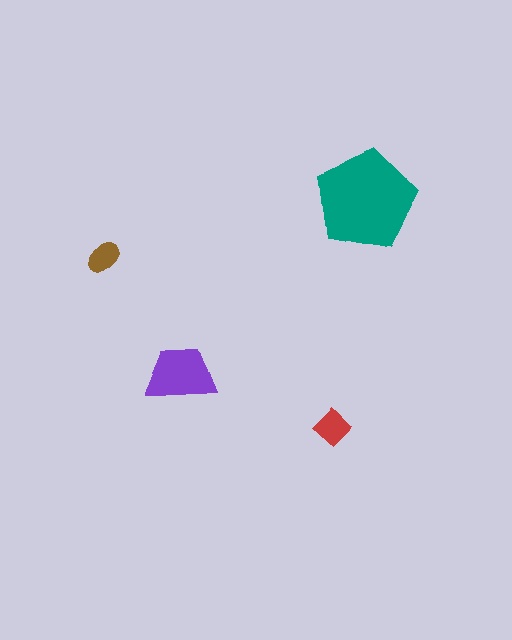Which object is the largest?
The teal pentagon.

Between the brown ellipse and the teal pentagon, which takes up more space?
The teal pentagon.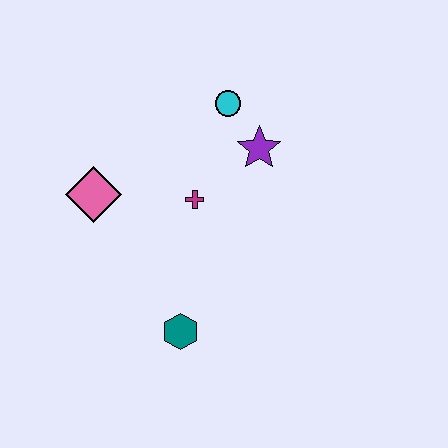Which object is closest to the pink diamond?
The magenta cross is closest to the pink diamond.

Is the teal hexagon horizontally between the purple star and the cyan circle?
No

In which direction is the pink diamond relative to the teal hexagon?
The pink diamond is above the teal hexagon.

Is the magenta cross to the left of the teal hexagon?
No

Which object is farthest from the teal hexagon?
The cyan circle is farthest from the teal hexagon.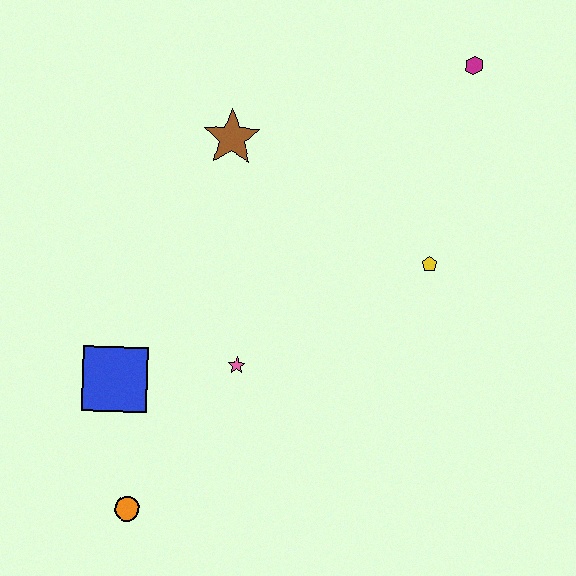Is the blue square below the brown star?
Yes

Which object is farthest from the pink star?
The magenta hexagon is farthest from the pink star.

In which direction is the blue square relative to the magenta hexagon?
The blue square is to the left of the magenta hexagon.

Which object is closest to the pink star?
The blue square is closest to the pink star.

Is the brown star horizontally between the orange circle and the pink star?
Yes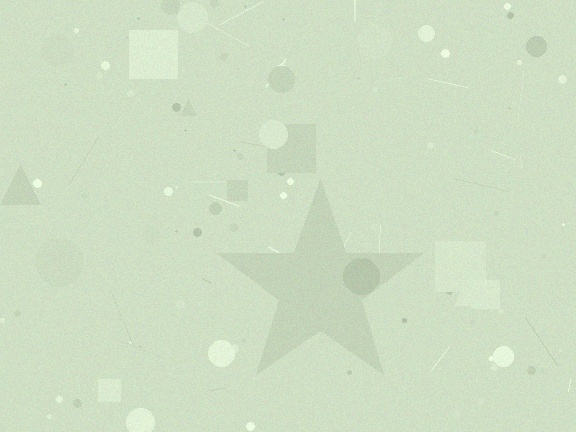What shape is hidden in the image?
A star is hidden in the image.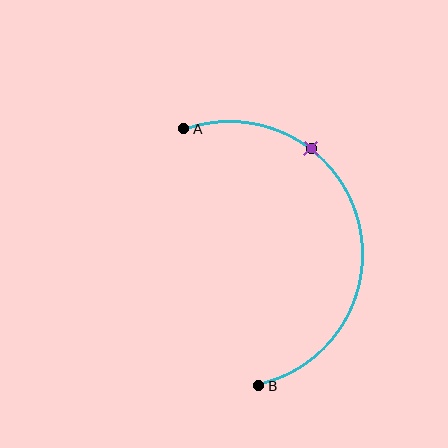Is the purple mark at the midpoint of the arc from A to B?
No. The purple mark lies on the arc but is closer to endpoint A. The arc midpoint would be at the point on the curve equidistant along the arc from both A and B.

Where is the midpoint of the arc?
The arc midpoint is the point on the curve farthest from the straight line joining A and B. It sits to the right of that line.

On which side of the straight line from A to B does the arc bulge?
The arc bulges to the right of the straight line connecting A and B.